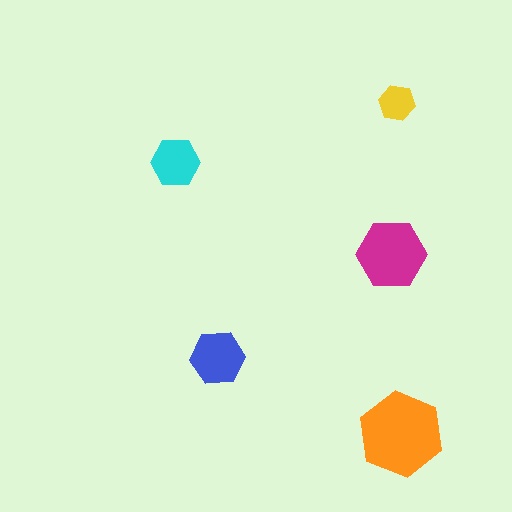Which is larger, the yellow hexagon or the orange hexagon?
The orange one.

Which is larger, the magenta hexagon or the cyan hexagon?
The magenta one.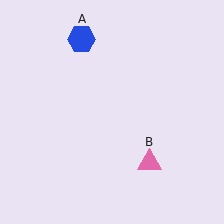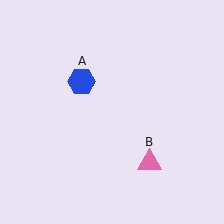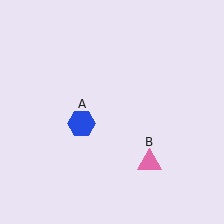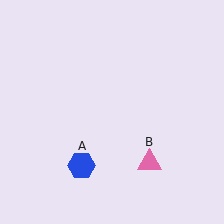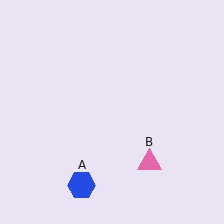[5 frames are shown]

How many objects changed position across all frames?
1 object changed position: blue hexagon (object A).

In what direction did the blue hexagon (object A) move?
The blue hexagon (object A) moved down.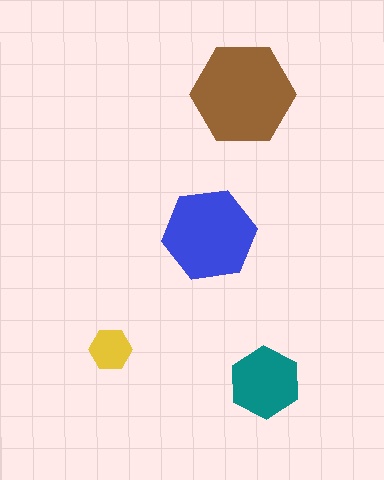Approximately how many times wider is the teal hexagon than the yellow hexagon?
About 1.5 times wider.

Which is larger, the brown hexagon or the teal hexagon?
The brown one.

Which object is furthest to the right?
The teal hexagon is rightmost.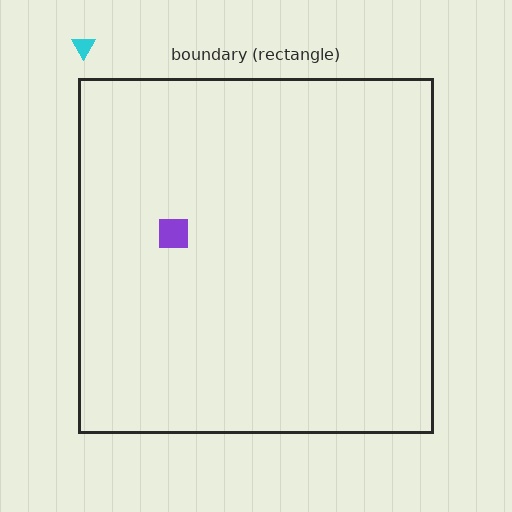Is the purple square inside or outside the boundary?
Inside.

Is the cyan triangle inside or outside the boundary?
Outside.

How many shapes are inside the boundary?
1 inside, 1 outside.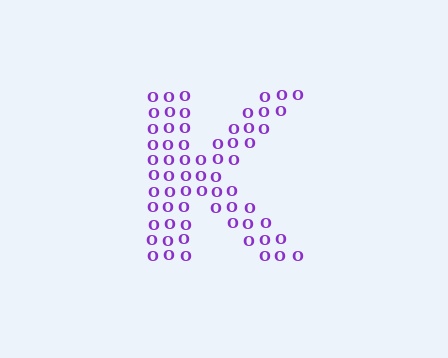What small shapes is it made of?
It is made of small letter O's.